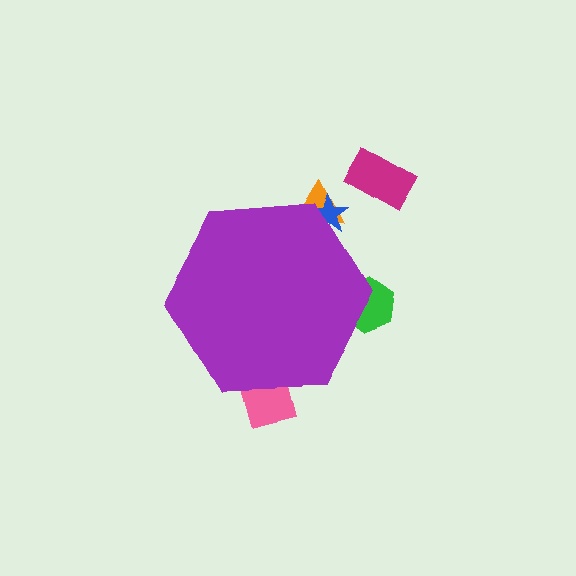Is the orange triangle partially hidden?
Yes, the orange triangle is partially hidden behind the purple hexagon.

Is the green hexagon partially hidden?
Yes, the green hexagon is partially hidden behind the purple hexagon.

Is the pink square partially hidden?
Yes, the pink square is partially hidden behind the purple hexagon.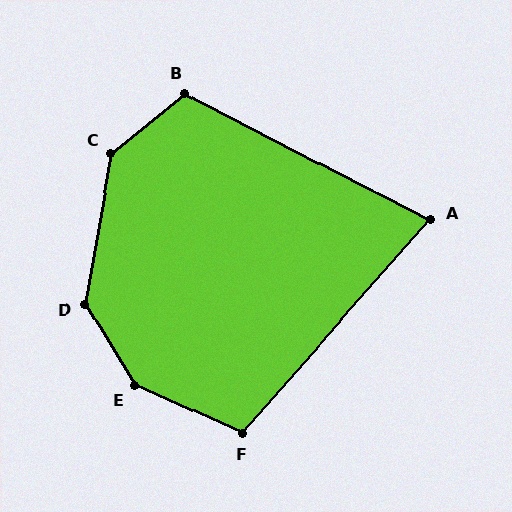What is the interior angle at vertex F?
Approximately 107 degrees (obtuse).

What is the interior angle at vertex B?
Approximately 114 degrees (obtuse).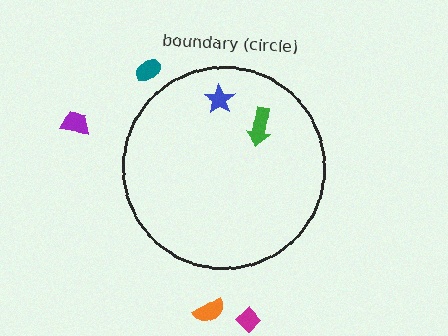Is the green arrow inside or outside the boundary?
Inside.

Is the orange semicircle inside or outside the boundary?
Outside.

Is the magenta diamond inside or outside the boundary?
Outside.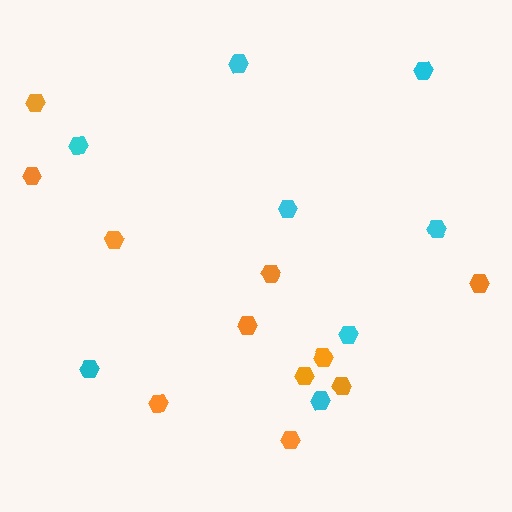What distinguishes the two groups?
There are 2 groups: one group of cyan hexagons (8) and one group of orange hexagons (11).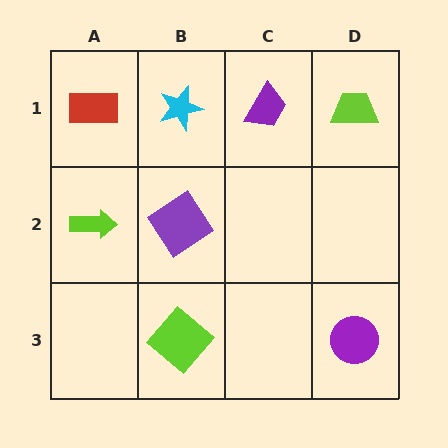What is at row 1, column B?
A cyan star.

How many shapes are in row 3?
2 shapes.